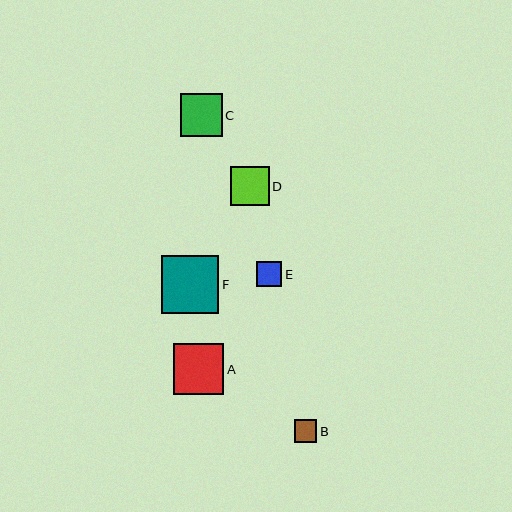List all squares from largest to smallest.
From largest to smallest: F, A, C, D, E, B.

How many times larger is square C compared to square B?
Square C is approximately 1.9 times the size of square B.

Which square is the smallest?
Square B is the smallest with a size of approximately 22 pixels.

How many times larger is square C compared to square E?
Square C is approximately 1.7 times the size of square E.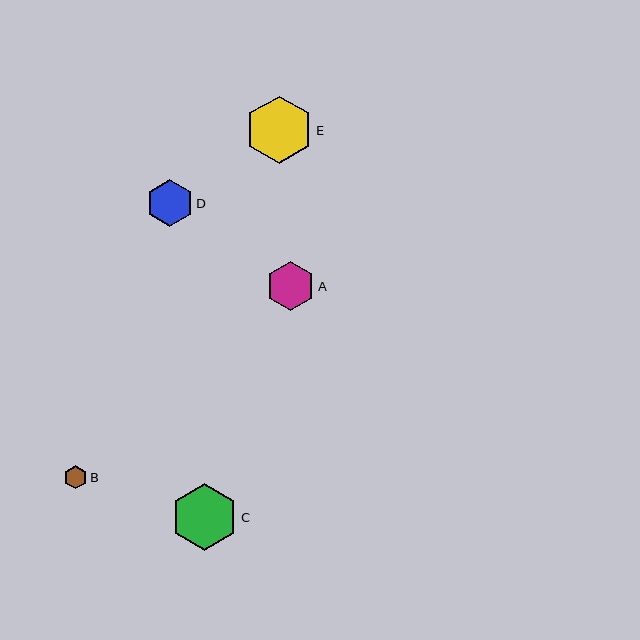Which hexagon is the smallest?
Hexagon B is the smallest with a size of approximately 23 pixels.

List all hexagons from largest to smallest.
From largest to smallest: E, C, A, D, B.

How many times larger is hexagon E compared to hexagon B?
Hexagon E is approximately 2.9 times the size of hexagon B.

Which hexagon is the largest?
Hexagon E is the largest with a size of approximately 68 pixels.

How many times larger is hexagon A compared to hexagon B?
Hexagon A is approximately 2.1 times the size of hexagon B.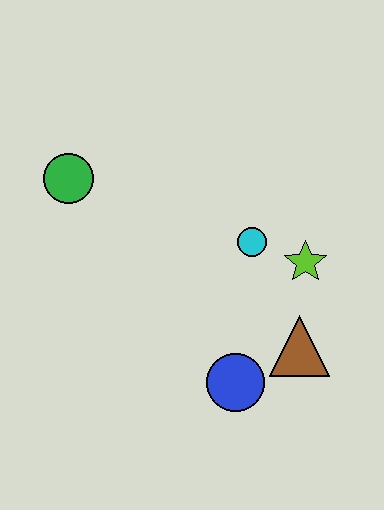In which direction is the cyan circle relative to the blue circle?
The cyan circle is above the blue circle.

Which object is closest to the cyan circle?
The lime star is closest to the cyan circle.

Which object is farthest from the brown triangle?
The green circle is farthest from the brown triangle.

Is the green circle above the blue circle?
Yes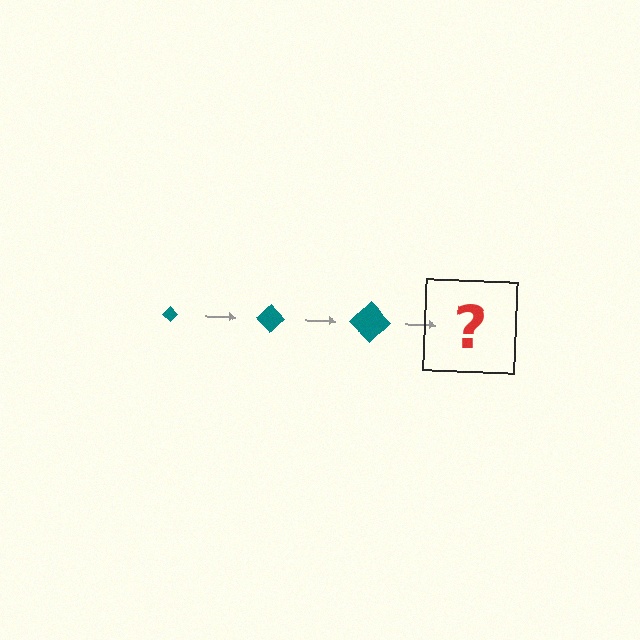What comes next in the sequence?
The next element should be a teal diamond, larger than the previous one.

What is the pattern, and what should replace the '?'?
The pattern is that the diamond gets progressively larger each step. The '?' should be a teal diamond, larger than the previous one.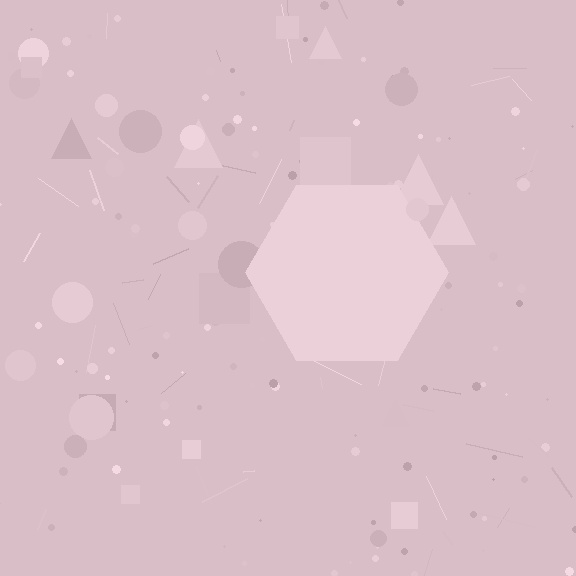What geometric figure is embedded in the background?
A hexagon is embedded in the background.